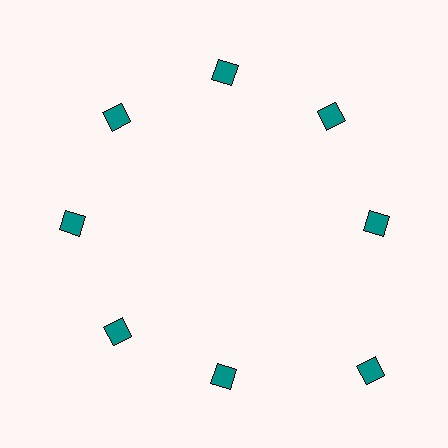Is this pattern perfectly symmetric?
No. The 8 teal diamonds are arranged in a ring, but one element near the 4 o'clock position is pushed outward from the center, breaking the 8-fold rotational symmetry.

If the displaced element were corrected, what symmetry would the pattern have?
It would have 8-fold rotational symmetry — the pattern would map onto itself every 45 degrees.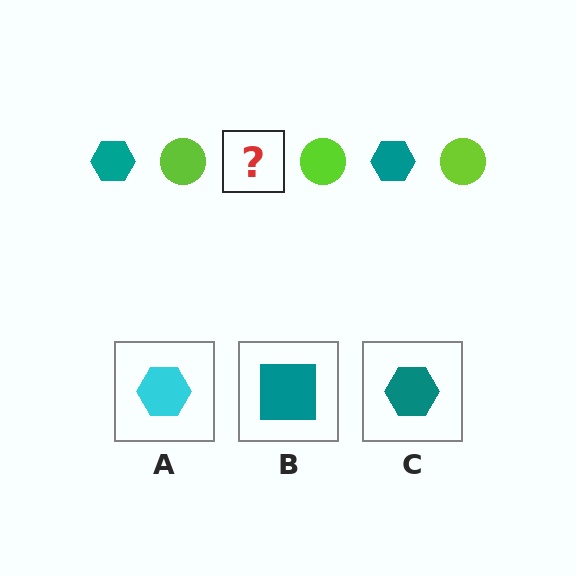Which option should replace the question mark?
Option C.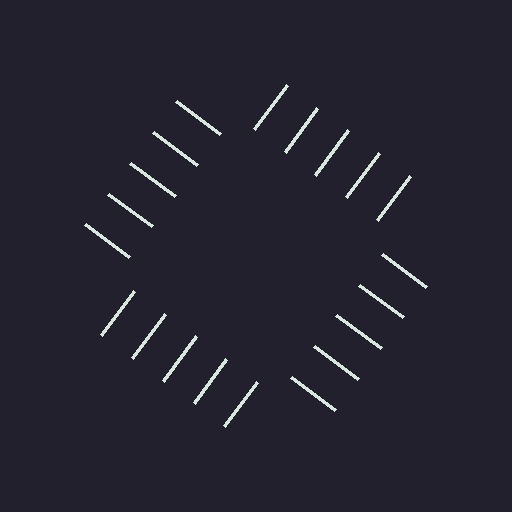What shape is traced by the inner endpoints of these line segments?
An illusory square — the line segments terminate on its edges but no continuous stroke is drawn.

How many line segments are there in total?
20 — 5 along each of the 4 edges.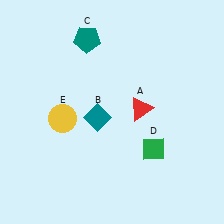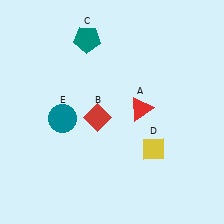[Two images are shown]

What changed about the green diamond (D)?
In Image 1, D is green. In Image 2, it changed to yellow.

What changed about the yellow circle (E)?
In Image 1, E is yellow. In Image 2, it changed to teal.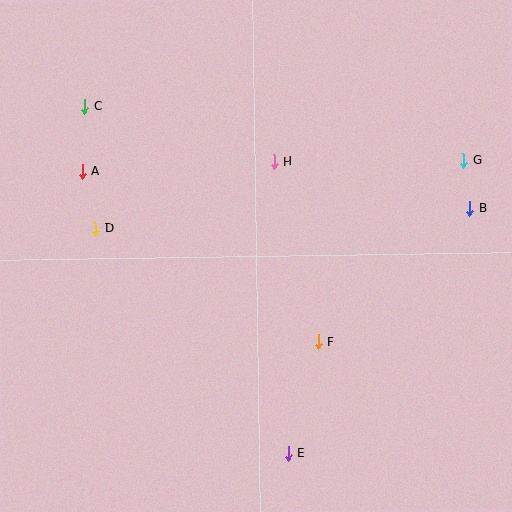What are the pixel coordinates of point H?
Point H is at (274, 162).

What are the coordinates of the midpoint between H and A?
The midpoint between H and A is at (178, 167).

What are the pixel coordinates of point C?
Point C is at (85, 106).